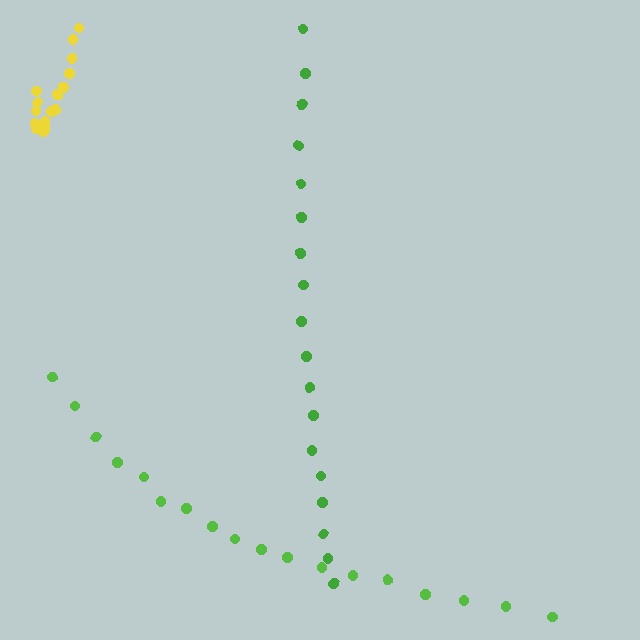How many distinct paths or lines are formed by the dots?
There are 3 distinct paths.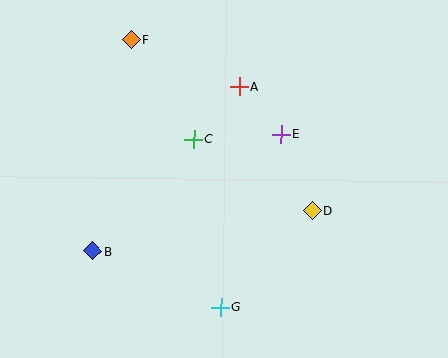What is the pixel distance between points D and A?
The distance between D and A is 144 pixels.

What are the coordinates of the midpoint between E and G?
The midpoint between E and G is at (251, 220).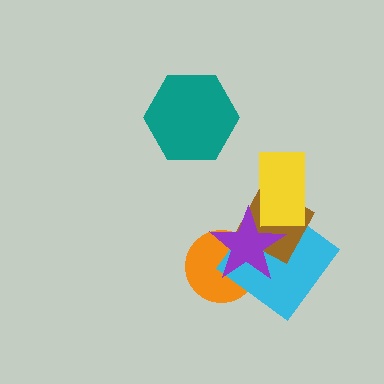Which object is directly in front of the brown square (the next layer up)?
The yellow rectangle is directly in front of the brown square.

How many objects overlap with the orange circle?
2 objects overlap with the orange circle.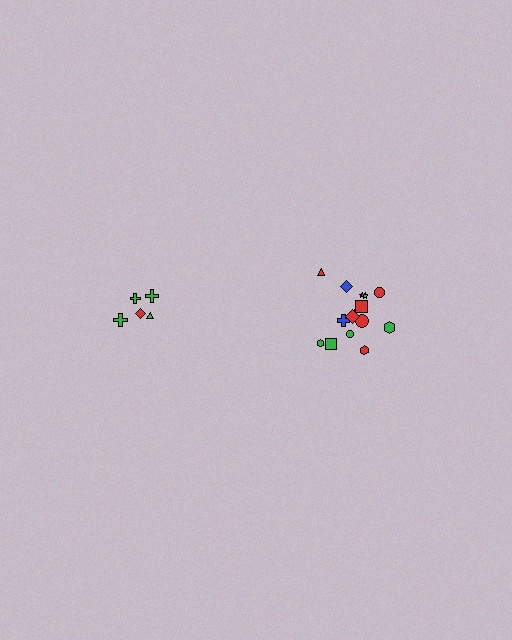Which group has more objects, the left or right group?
The right group.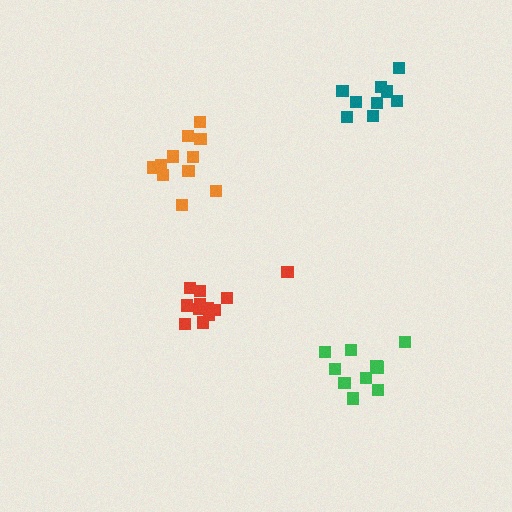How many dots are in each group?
Group 1: 12 dots, Group 2: 11 dots, Group 3: 11 dots, Group 4: 9 dots (43 total).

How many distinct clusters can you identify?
There are 4 distinct clusters.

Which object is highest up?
The teal cluster is topmost.